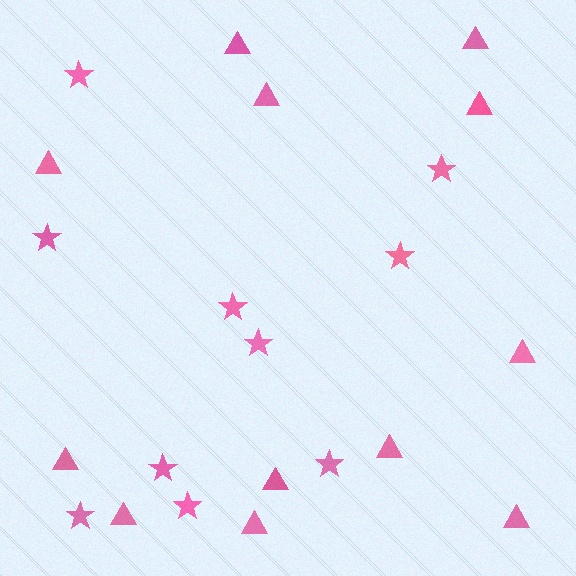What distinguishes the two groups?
There are 2 groups: one group of triangles (12) and one group of stars (10).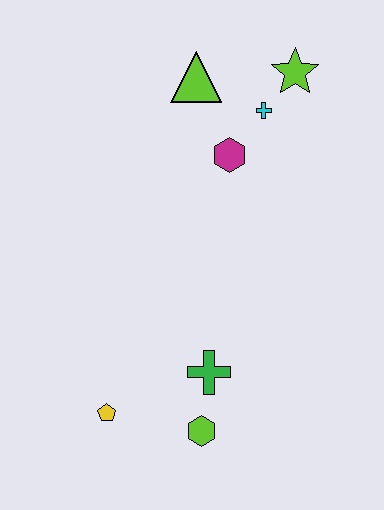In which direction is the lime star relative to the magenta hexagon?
The lime star is above the magenta hexagon.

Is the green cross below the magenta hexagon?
Yes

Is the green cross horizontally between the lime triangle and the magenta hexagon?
Yes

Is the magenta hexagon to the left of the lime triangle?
No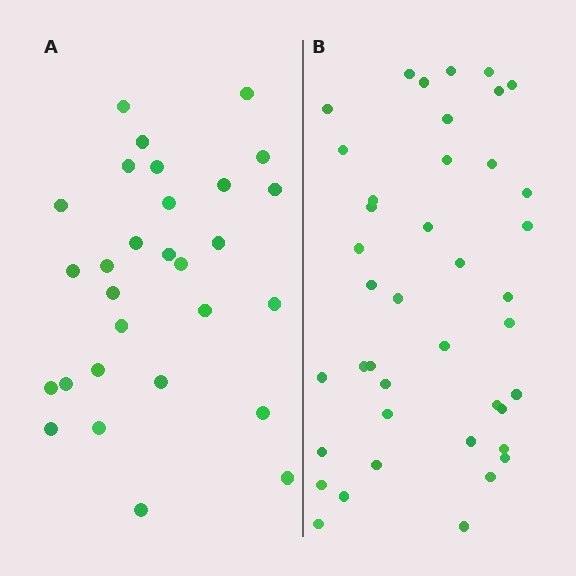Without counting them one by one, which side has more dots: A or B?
Region B (the right region) has more dots.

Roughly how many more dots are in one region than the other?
Region B has roughly 12 or so more dots than region A.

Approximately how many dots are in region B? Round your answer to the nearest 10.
About 40 dots. (The exact count is 41, which rounds to 40.)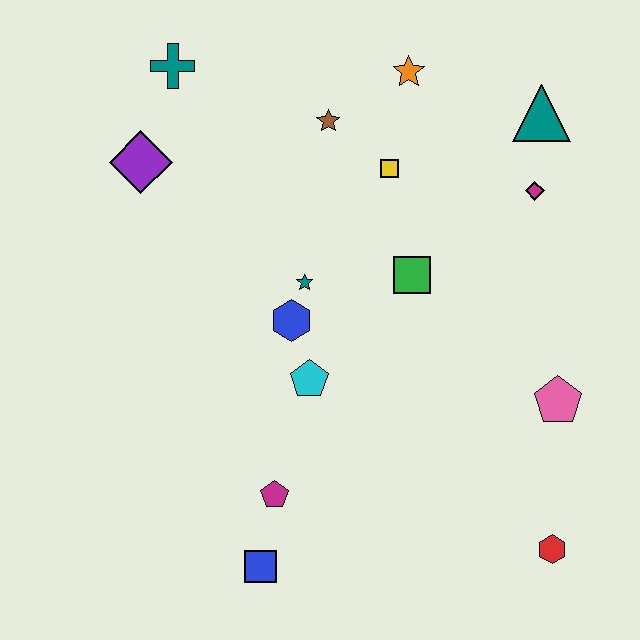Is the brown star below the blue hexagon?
No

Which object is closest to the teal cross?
The purple diamond is closest to the teal cross.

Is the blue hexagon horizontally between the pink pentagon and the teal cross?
Yes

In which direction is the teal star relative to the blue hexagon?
The teal star is above the blue hexagon.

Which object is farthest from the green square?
The blue square is farthest from the green square.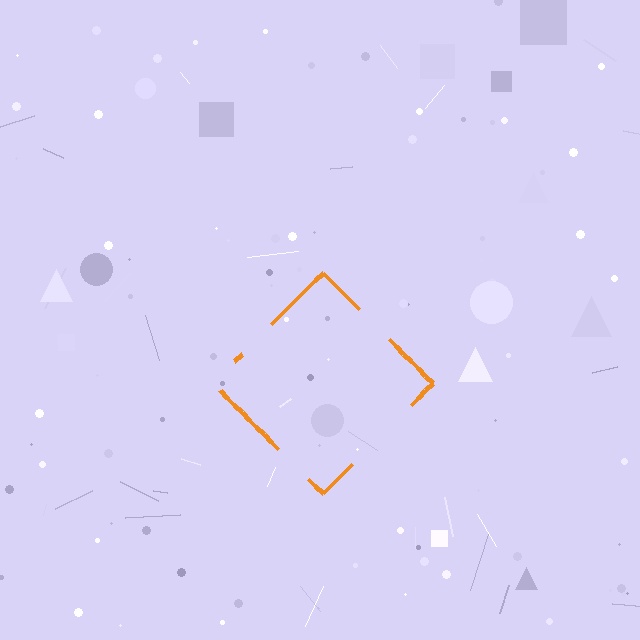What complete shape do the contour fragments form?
The contour fragments form a diamond.